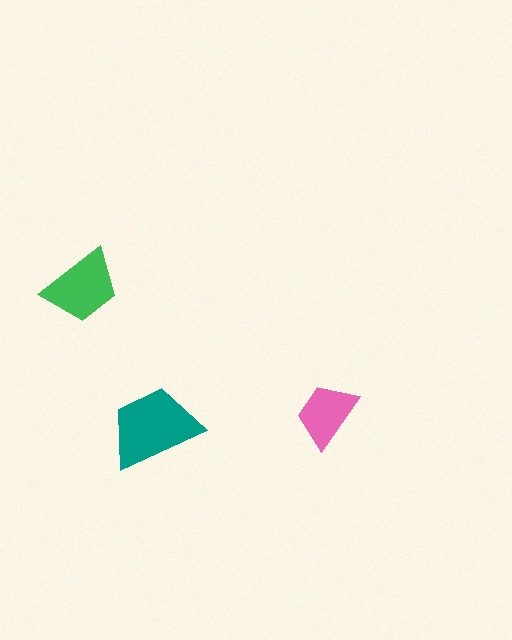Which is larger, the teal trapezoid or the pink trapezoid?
The teal one.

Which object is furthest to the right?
The pink trapezoid is rightmost.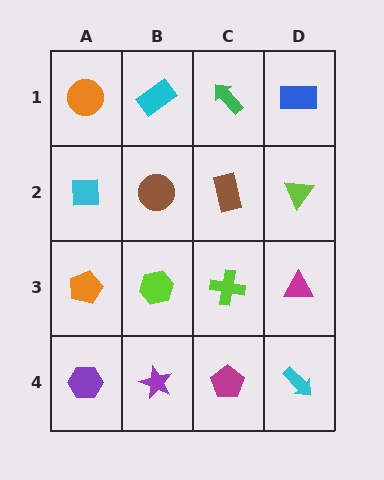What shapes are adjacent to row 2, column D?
A blue rectangle (row 1, column D), a magenta triangle (row 3, column D), a brown rectangle (row 2, column C).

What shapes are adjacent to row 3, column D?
A lime triangle (row 2, column D), a cyan arrow (row 4, column D), a lime cross (row 3, column C).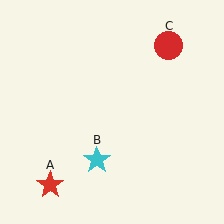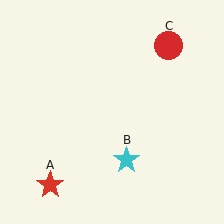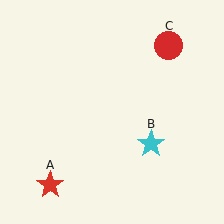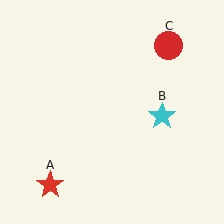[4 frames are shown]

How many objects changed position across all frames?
1 object changed position: cyan star (object B).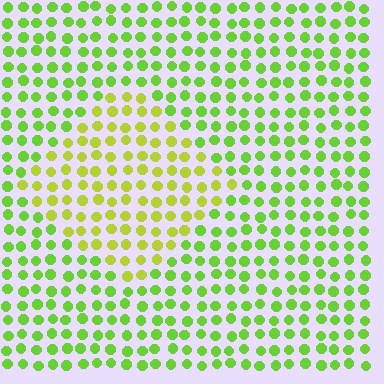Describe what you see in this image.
The image is filled with small lime elements in a uniform arrangement. A diamond-shaped region is visible where the elements are tinted to a slightly different hue, forming a subtle color boundary.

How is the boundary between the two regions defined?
The boundary is defined purely by a slight shift in hue (about 28 degrees). Spacing, size, and orientation are identical on both sides.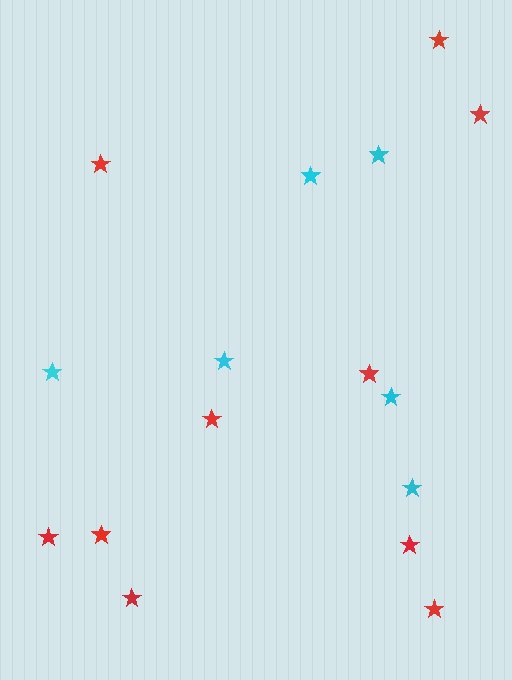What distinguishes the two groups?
There are 2 groups: one group of red stars (10) and one group of cyan stars (6).